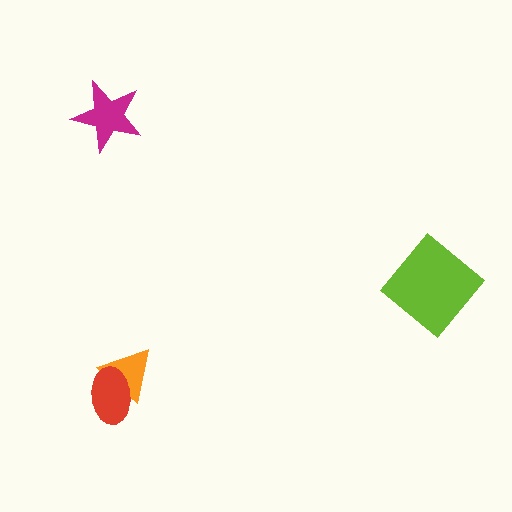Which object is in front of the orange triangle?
The red ellipse is in front of the orange triangle.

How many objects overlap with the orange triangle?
1 object overlaps with the orange triangle.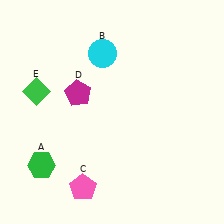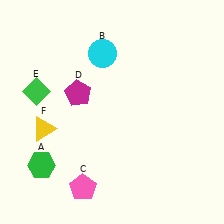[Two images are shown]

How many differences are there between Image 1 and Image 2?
There is 1 difference between the two images.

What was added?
A yellow triangle (F) was added in Image 2.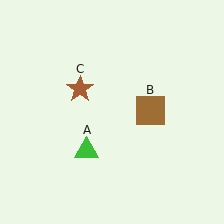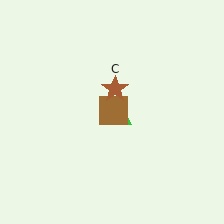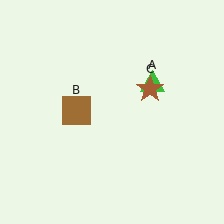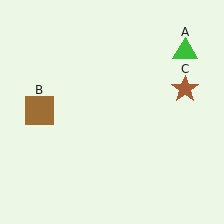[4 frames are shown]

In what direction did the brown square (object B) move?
The brown square (object B) moved left.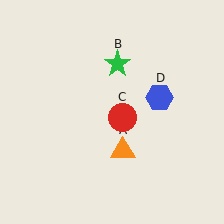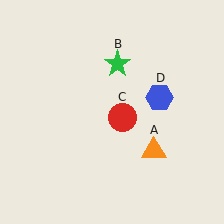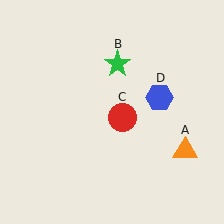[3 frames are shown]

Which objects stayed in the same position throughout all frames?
Green star (object B) and red circle (object C) and blue hexagon (object D) remained stationary.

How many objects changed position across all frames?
1 object changed position: orange triangle (object A).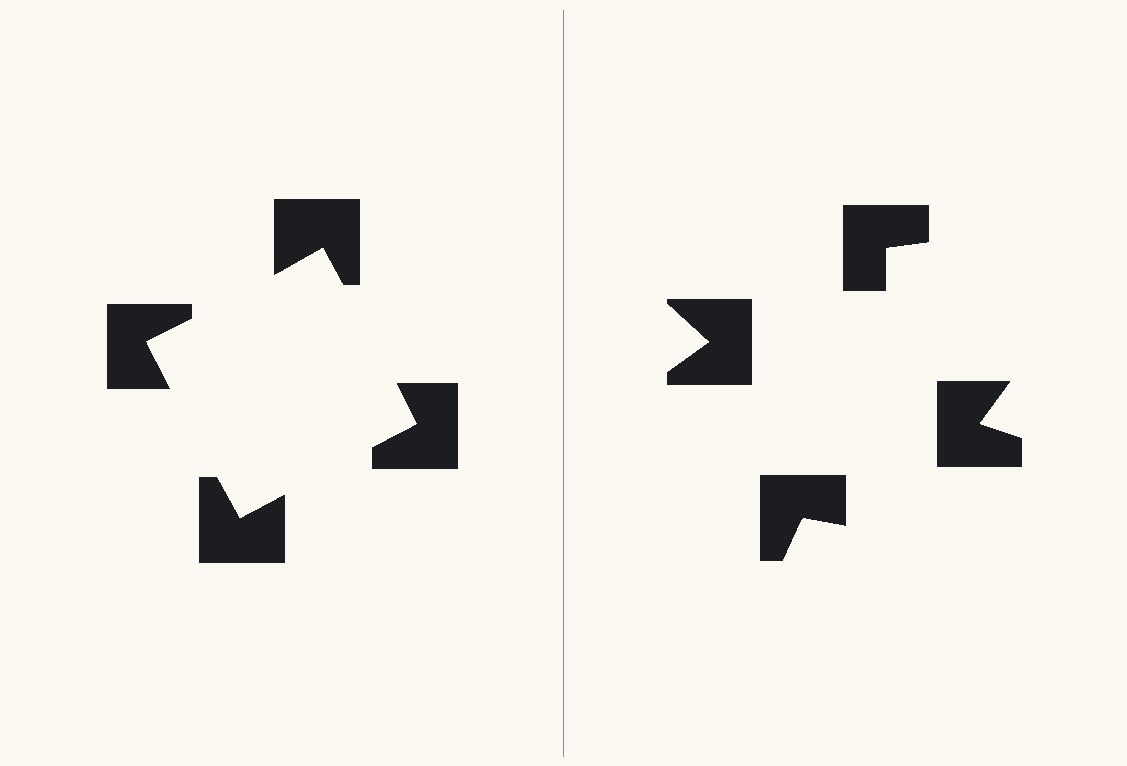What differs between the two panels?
The notched squares are positioned identically on both sides; only the wedge orientations differ. On the left they align to a square; on the right they are misaligned.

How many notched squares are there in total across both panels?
8 — 4 on each side.